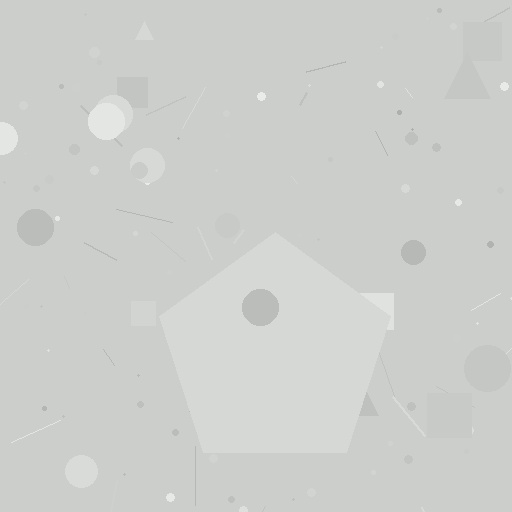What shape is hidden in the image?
A pentagon is hidden in the image.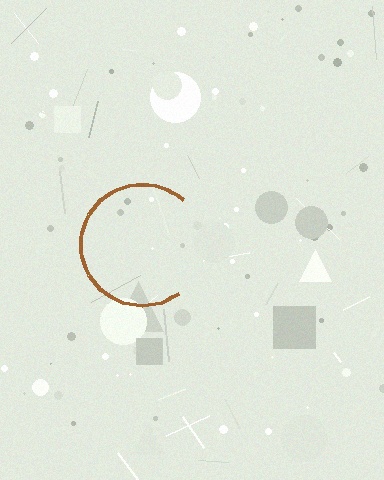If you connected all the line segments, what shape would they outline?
They would outline a circle.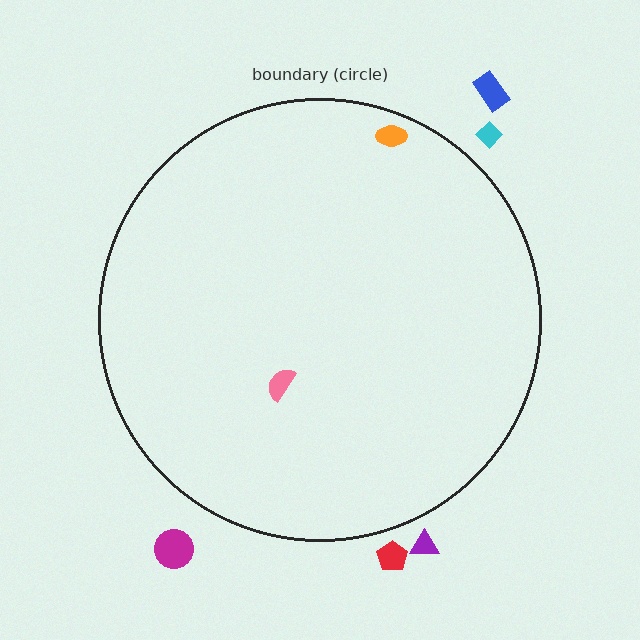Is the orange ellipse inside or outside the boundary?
Inside.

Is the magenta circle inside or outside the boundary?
Outside.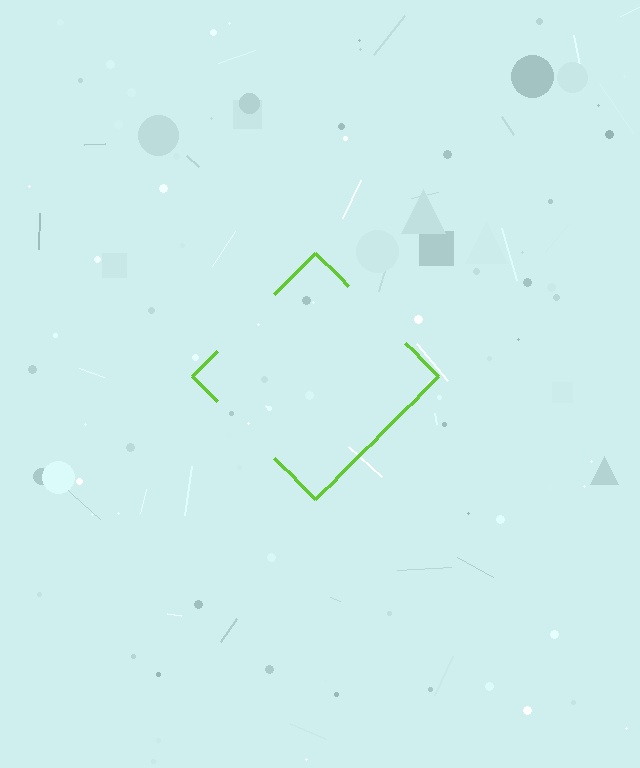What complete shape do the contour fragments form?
The contour fragments form a diamond.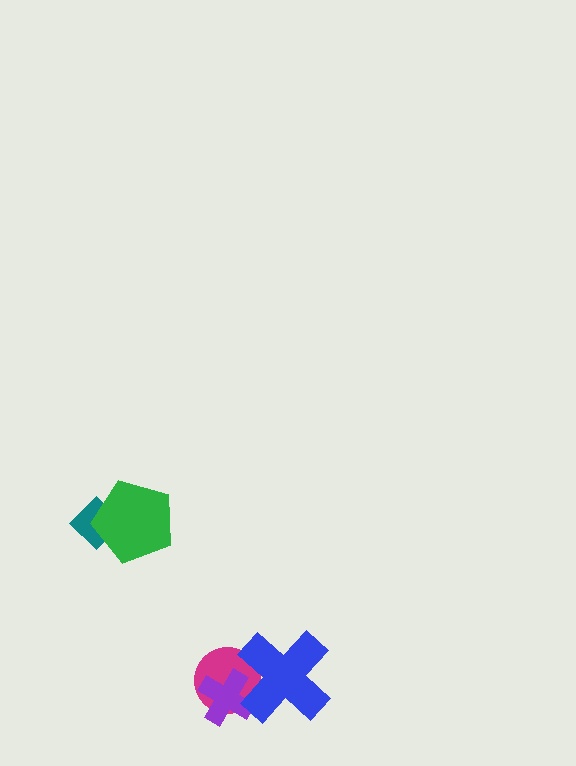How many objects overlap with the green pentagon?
1 object overlaps with the green pentagon.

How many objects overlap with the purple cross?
2 objects overlap with the purple cross.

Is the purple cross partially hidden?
Yes, it is partially covered by another shape.